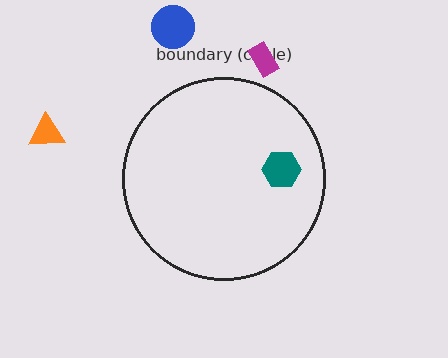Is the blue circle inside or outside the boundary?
Outside.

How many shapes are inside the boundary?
1 inside, 3 outside.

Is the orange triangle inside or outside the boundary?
Outside.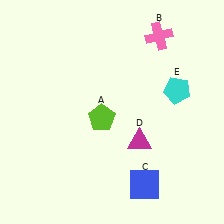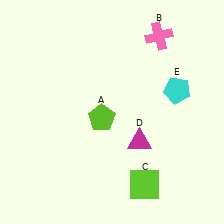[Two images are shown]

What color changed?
The square (C) changed from blue in Image 1 to lime in Image 2.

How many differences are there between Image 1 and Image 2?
There is 1 difference between the two images.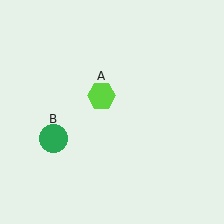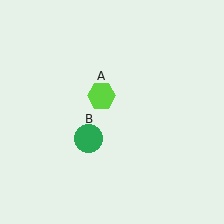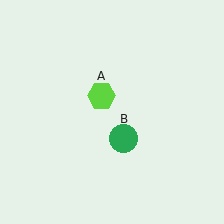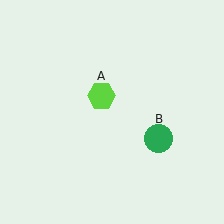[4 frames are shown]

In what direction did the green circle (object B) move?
The green circle (object B) moved right.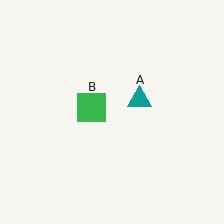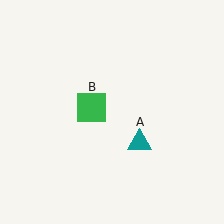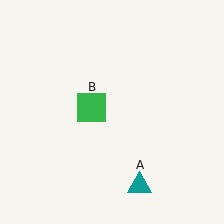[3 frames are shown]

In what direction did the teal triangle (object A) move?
The teal triangle (object A) moved down.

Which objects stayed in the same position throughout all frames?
Green square (object B) remained stationary.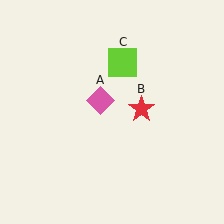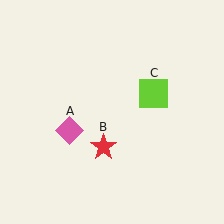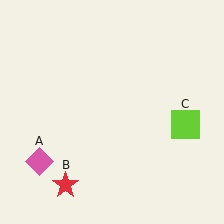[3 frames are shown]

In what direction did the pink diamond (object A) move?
The pink diamond (object A) moved down and to the left.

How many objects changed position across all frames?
3 objects changed position: pink diamond (object A), red star (object B), lime square (object C).